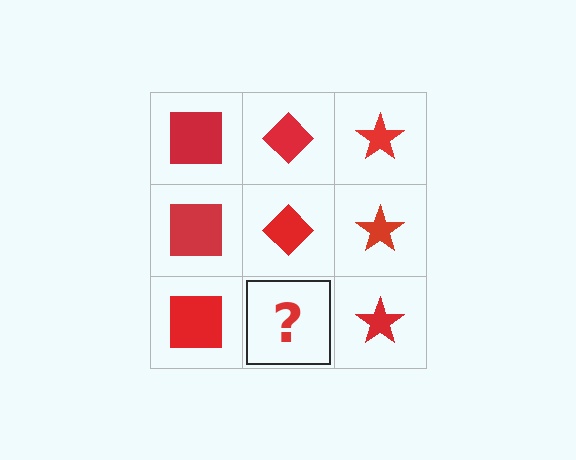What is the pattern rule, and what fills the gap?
The rule is that each column has a consistent shape. The gap should be filled with a red diamond.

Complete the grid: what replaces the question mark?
The question mark should be replaced with a red diamond.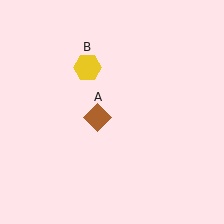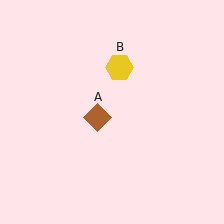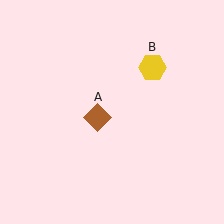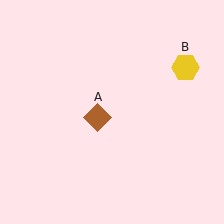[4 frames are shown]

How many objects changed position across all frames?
1 object changed position: yellow hexagon (object B).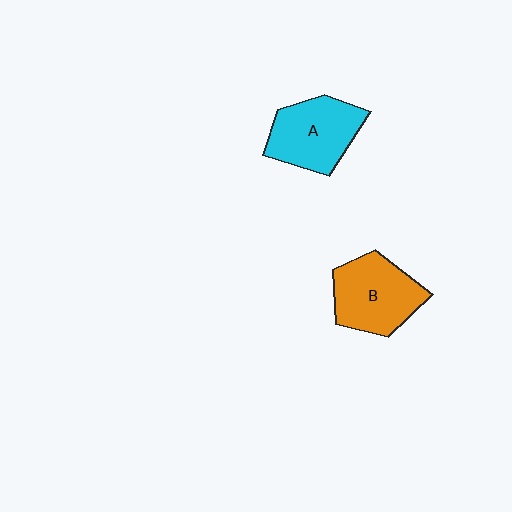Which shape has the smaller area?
Shape A (cyan).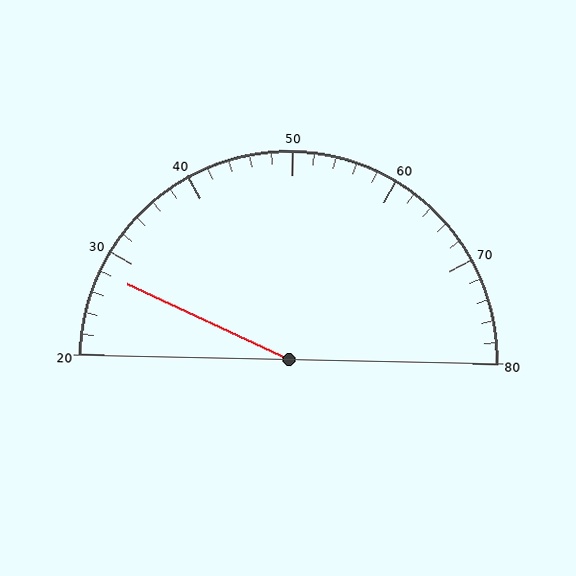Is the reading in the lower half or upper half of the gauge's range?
The reading is in the lower half of the range (20 to 80).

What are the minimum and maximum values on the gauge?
The gauge ranges from 20 to 80.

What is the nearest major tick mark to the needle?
The nearest major tick mark is 30.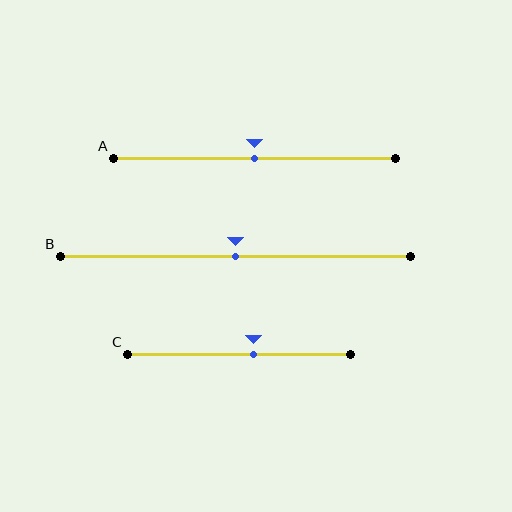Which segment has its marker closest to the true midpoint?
Segment A has its marker closest to the true midpoint.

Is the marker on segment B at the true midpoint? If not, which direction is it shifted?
Yes, the marker on segment B is at the true midpoint.